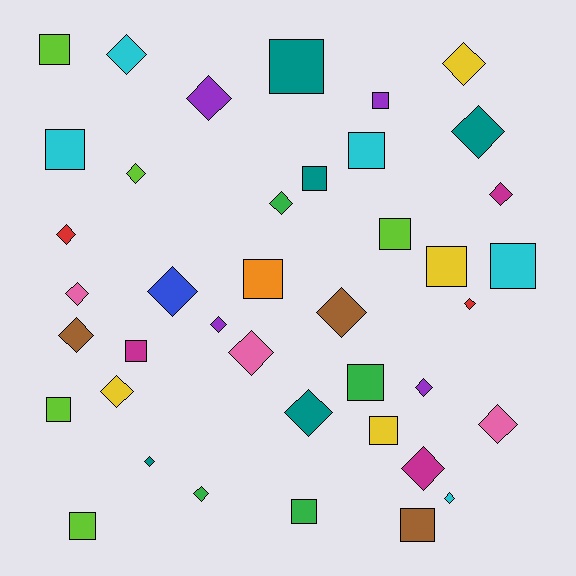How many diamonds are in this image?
There are 23 diamonds.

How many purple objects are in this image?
There are 4 purple objects.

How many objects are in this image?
There are 40 objects.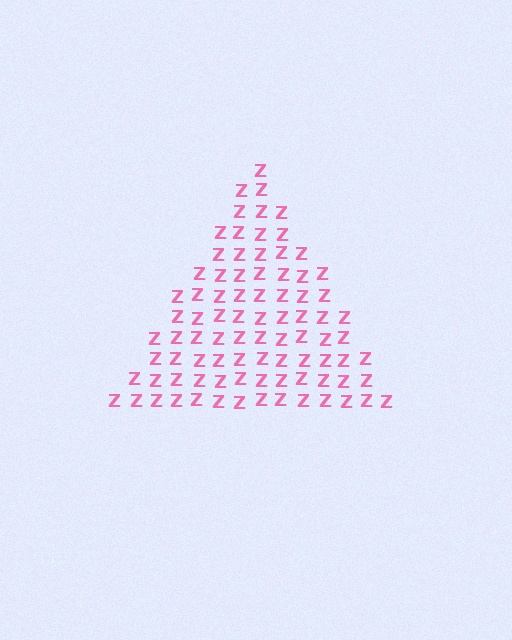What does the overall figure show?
The overall figure shows a triangle.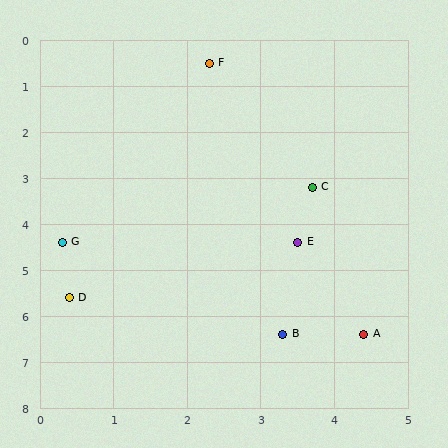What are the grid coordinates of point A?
Point A is at approximately (4.4, 6.4).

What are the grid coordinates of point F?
Point F is at approximately (2.3, 0.5).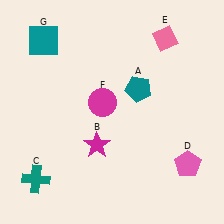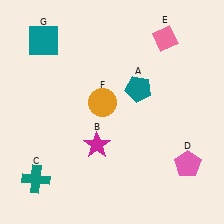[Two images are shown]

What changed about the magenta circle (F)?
In Image 1, F is magenta. In Image 2, it changed to orange.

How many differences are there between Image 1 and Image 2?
There is 1 difference between the two images.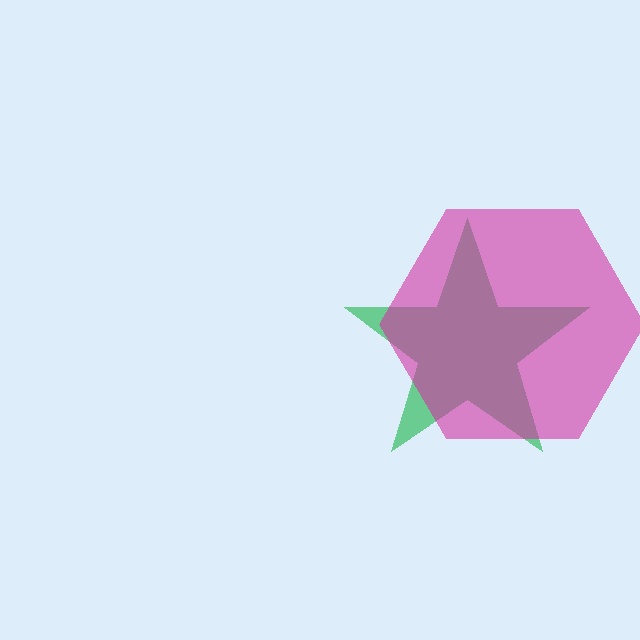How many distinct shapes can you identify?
There are 2 distinct shapes: a green star, a magenta hexagon.